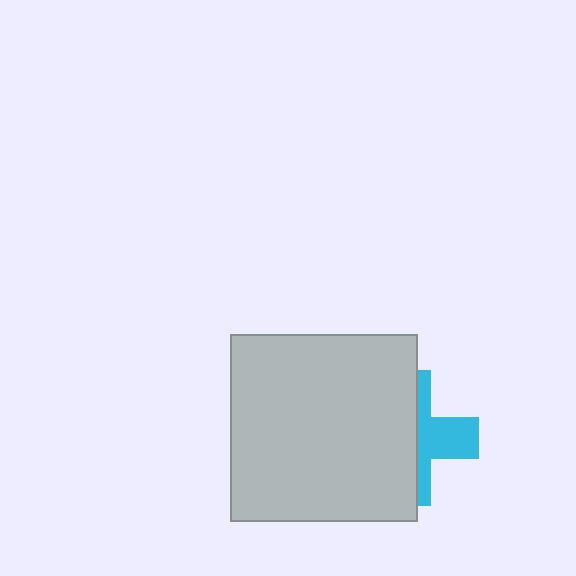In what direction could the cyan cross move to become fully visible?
The cyan cross could move right. That would shift it out from behind the light gray square entirely.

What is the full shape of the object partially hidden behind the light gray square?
The partially hidden object is a cyan cross.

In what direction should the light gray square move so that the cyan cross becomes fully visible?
The light gray square should move left. That is the shortest direction to clear the overlap and leave the cyan cross fully visible.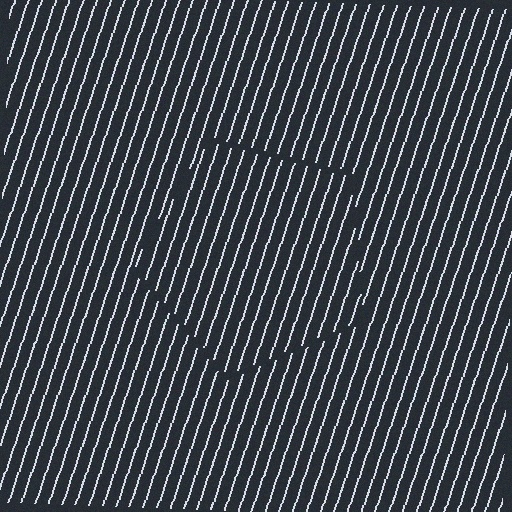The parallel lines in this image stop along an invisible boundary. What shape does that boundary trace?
An illusory pentagon. The interior of the shape contains the same grating, shifted by half a period — the contour is defined by the phase discontinuity where line-ends from the inner and outer gratings abut.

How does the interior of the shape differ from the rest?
The interior of the shape contains the same grating, shifted by half a period — the contour is defined by the phase discontinuity where line-ends from the inner and outer gratings abut.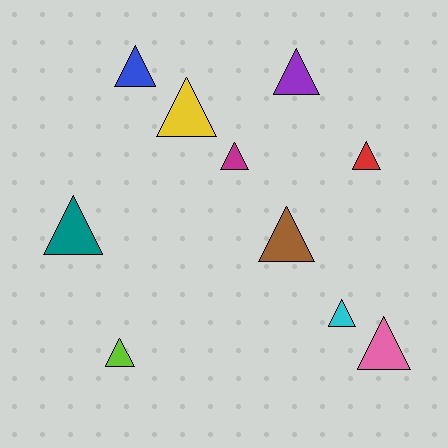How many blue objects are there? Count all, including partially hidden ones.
There is 1 blue object.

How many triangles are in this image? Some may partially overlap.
There are 10 triangles.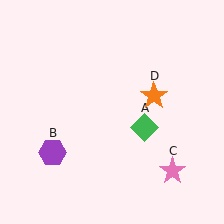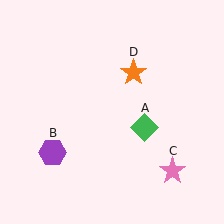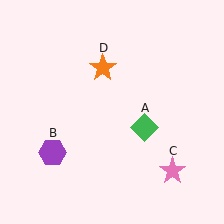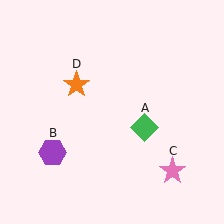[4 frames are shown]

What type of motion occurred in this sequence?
The orange star (object D) rotated counterclockwise around the center of the scene.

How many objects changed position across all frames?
1 object changed position: orange star (object D).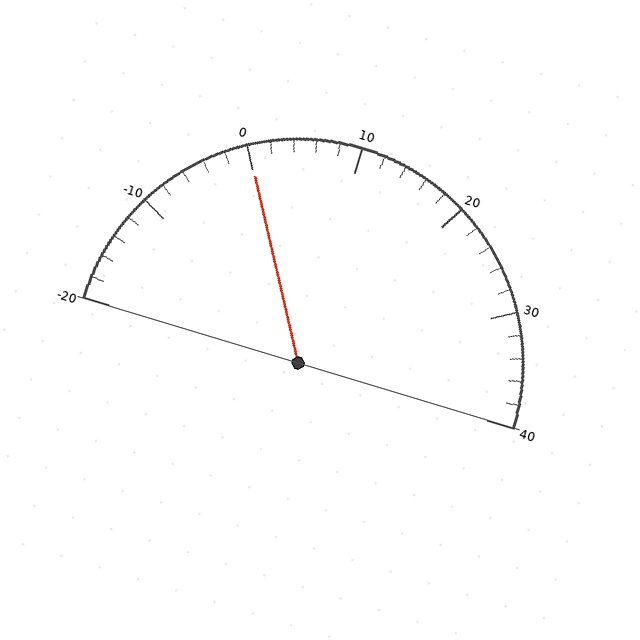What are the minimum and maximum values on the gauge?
The gauge ranges from -20 to 40.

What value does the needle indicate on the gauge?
The needle indicates approximately 0.